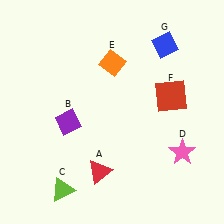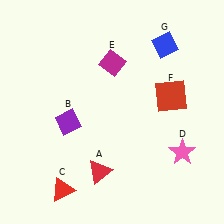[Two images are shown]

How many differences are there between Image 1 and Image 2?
There are 2 differences between the two images.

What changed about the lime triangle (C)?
In Image 1, C is lime. In Image 2, it changed to red.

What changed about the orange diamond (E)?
In Image 1, E is orange. In Image 2, it changed to magenta.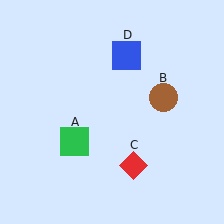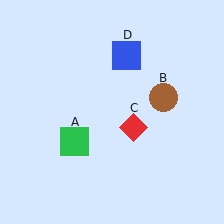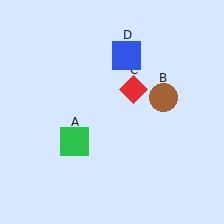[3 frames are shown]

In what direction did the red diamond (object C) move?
The red diamond (object C) moved up.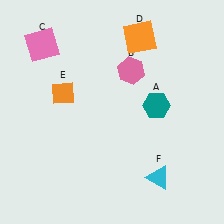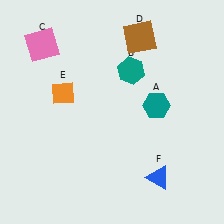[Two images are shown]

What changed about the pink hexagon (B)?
In Image 1, B is pink. In Image 2, it changed to teal.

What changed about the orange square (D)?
In Image 1, D is orange. In Image 2, it changed to brown.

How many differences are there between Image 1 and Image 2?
There are 3 differences between the two images.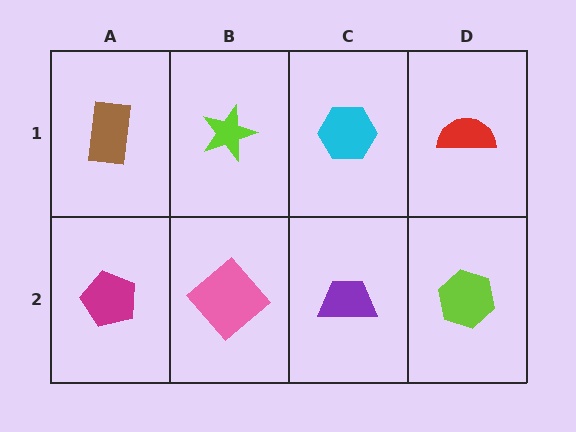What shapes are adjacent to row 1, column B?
A pink diamond (row 2, column B), a brown rectangle (row 1, column A), a cyan hexagon (row 1, column C).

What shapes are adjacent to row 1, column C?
A purple trapezoid (row 2, column C), a lime star (row 1, column B), a red semicircle (row 1, column D).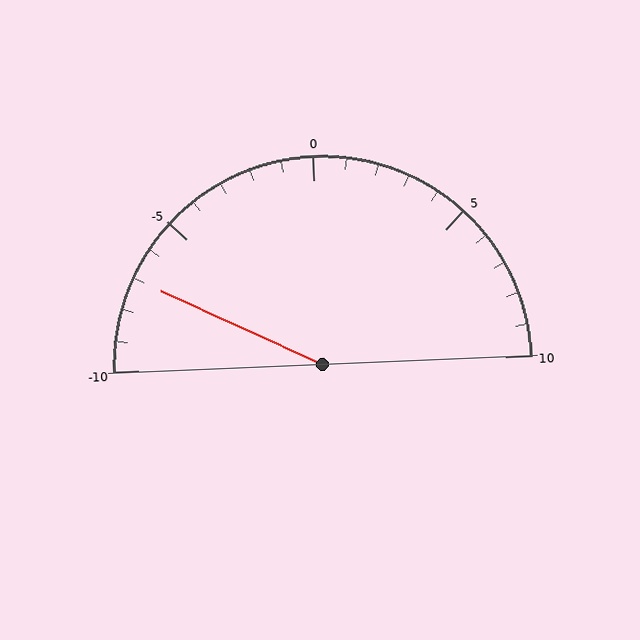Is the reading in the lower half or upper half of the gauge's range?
The reading is in the lower half of the range (-10 to 10).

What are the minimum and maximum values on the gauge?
The gauge ranges from -10 to 10.